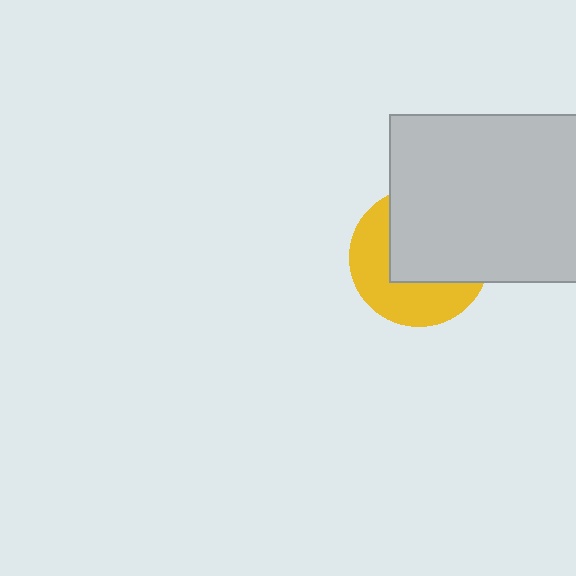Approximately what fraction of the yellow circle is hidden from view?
Roughly 55% of the yellow circle is hidden behind the light gray rectangle.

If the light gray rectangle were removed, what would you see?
You would see the complete yellow circle.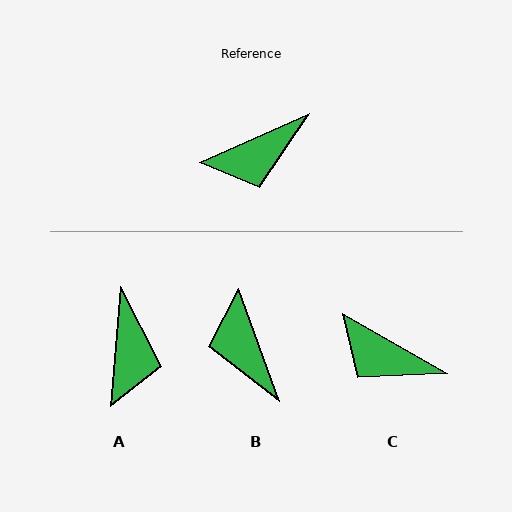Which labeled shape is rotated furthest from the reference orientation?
B, about 94 degrees away.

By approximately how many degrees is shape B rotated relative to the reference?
Approximately 94 degrees clockwise.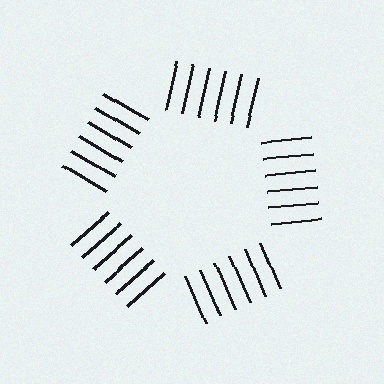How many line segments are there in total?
30 — 6 along each of the 5 edges.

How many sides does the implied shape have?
5 sides — the line-ends trace a pentagon.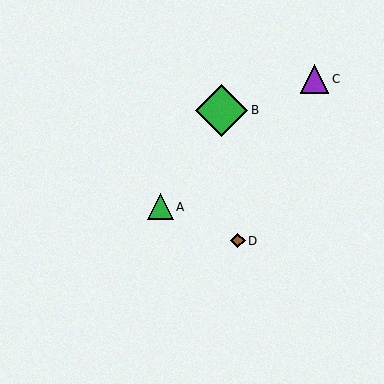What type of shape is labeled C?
Shape C is a purple triangle.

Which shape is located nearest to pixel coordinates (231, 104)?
The green diamond (labeled B) at (222, 110) is nearest to that location.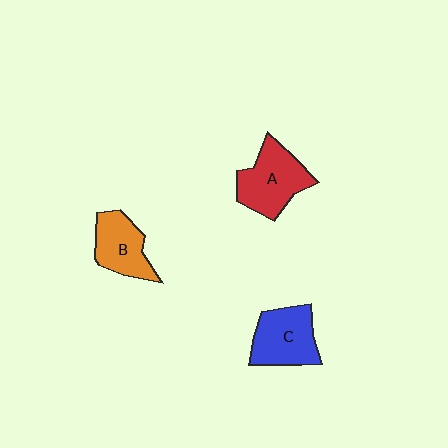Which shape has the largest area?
Shape A (red).